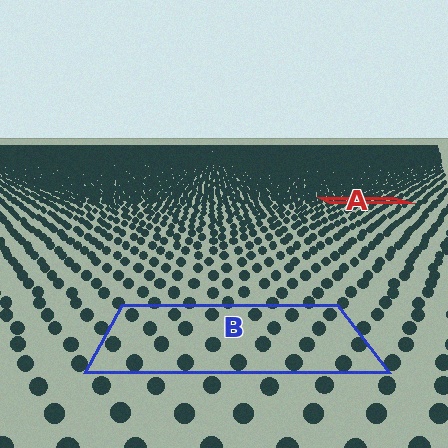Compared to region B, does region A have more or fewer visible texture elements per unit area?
Region A has more texture elements per unit area — they are packed more densely because it is farther away.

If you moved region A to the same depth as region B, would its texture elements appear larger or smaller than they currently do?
They would appear larger. At a closer depth, the same texture elements are projected at a bigger on-screen size.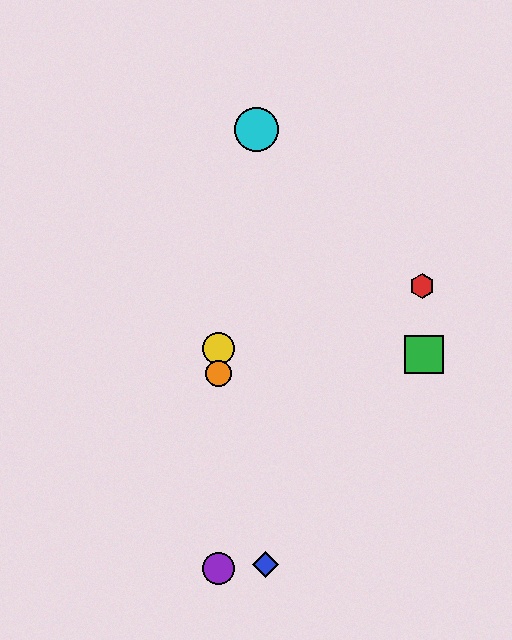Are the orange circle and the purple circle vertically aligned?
Yes, both are at x≈219.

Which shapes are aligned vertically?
The yellow circle, the purple circle, the orange circle are aligned vertically.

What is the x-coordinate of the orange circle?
The orange circle is at x≈219.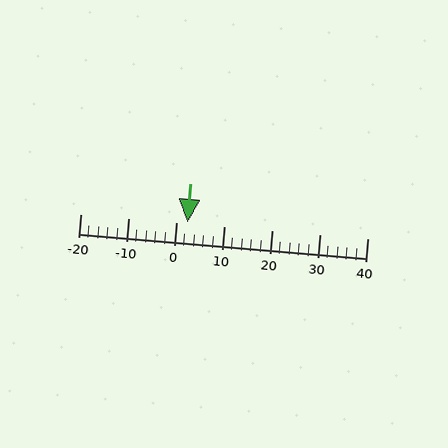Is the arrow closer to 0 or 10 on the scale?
The arrow is closer to 0.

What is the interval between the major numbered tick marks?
The major tick marks are spaced 10 units apart.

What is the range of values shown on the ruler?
The ruler shows values from -20 to 40.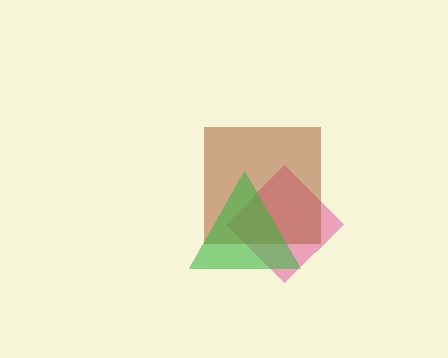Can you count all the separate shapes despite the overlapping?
Yes, there are 3 separate shapes.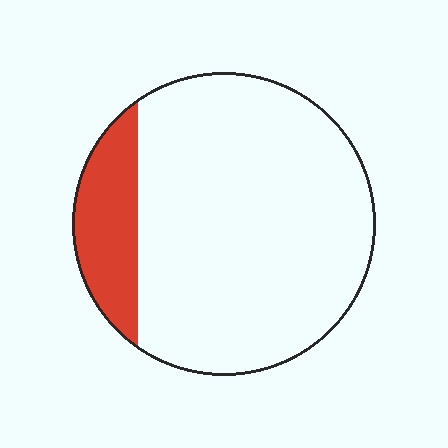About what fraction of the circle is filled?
About one sixth (1/6).